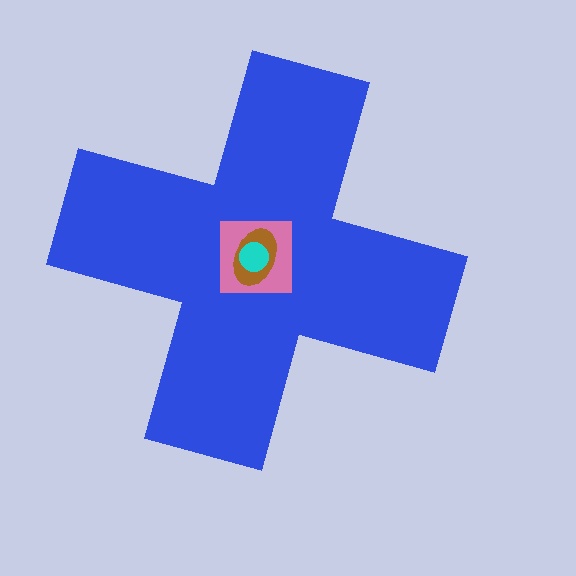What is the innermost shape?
The cyan circle.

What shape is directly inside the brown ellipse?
The cyan circle.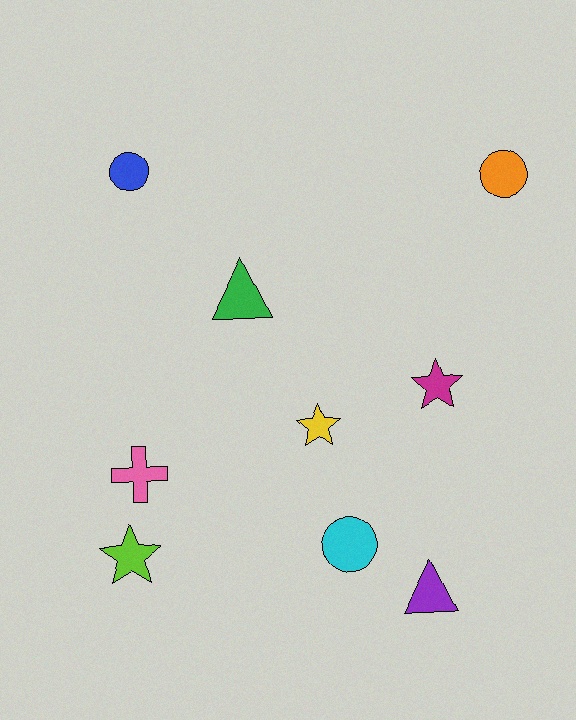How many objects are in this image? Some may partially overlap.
There are 9 objects.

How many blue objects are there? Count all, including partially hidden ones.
There is 1 blue object.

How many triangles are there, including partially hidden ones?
There are 2 triangles.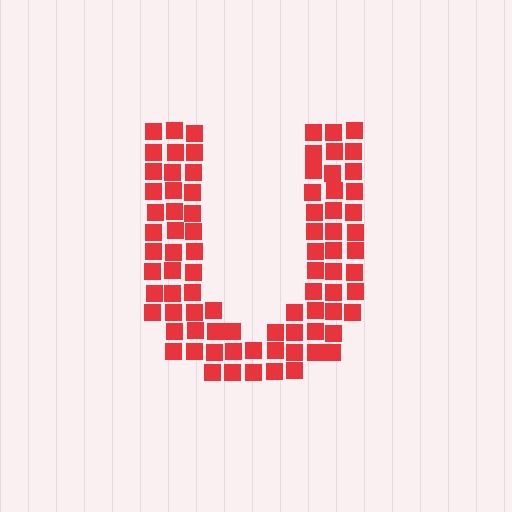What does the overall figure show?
The overall figure shows the letter U.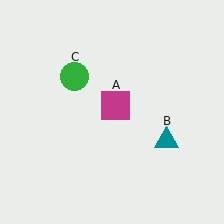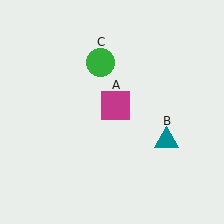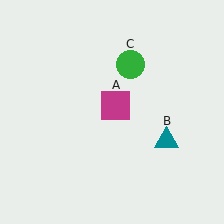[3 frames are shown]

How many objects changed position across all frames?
1 object changed position: green circle (object C).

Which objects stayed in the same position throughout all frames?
Magenta square (object A) and teal triangle (object B) remained stationary.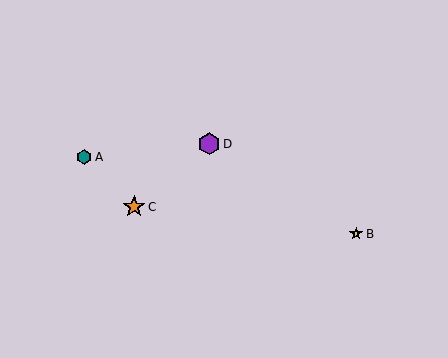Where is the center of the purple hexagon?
The center of the purple hexagon is at (209, 144).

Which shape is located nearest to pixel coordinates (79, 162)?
The teal hexagon (labeled A) at (84, 157) is nearest to that location.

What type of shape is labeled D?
Shape D is a purple hexagon.